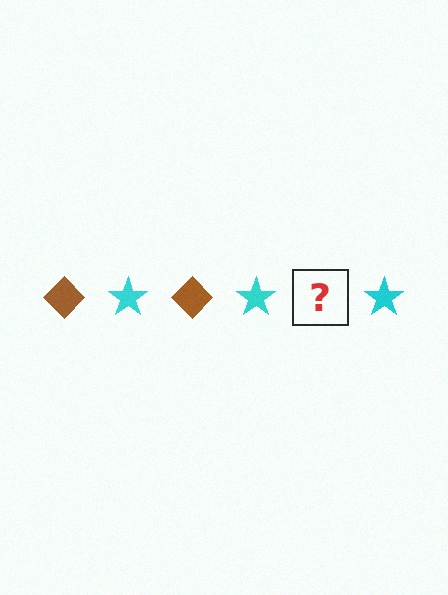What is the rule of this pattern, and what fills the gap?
The rule is that the pattern alternates between brown diamond and cyan star. The gap should be filled with a brown diamond.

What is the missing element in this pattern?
The missing element is a brown diamond.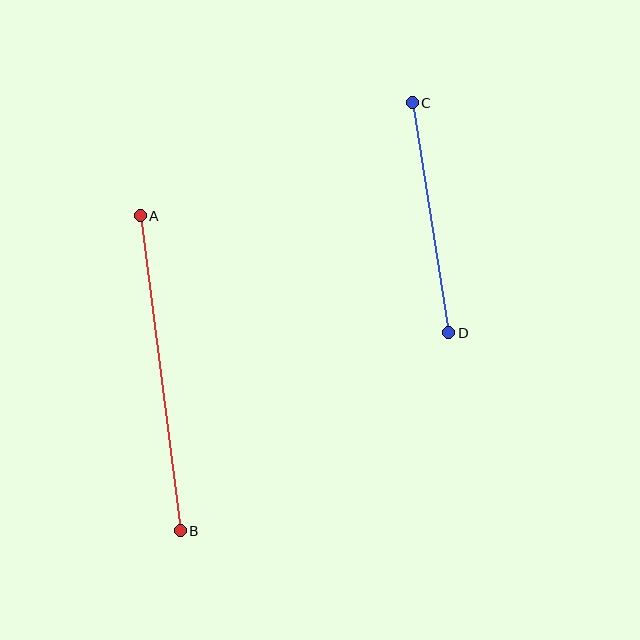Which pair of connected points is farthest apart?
Points A and B are farthest apart.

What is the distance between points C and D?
The distance is approximately 232 pixels.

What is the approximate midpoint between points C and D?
The midpoint is at approximately (430, 218) pixels.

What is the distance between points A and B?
The distance is approximately 317 pixels.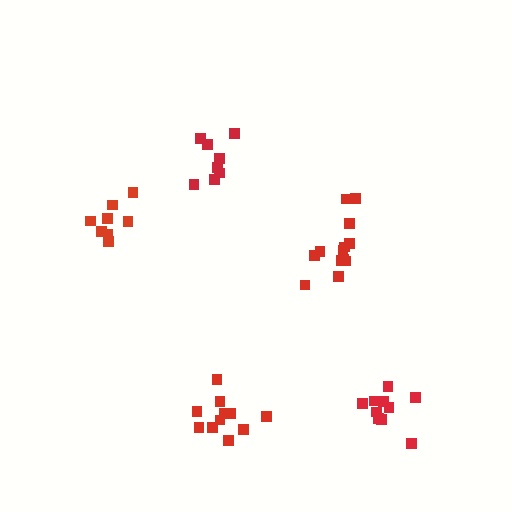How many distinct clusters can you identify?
There are 5 distinct clusters.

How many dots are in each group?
Group 1: 8 dots, Group 2: 13 dots, Group 3: 11 dots, Group 4: 8 dots, Group 5: 10 dots (50 total).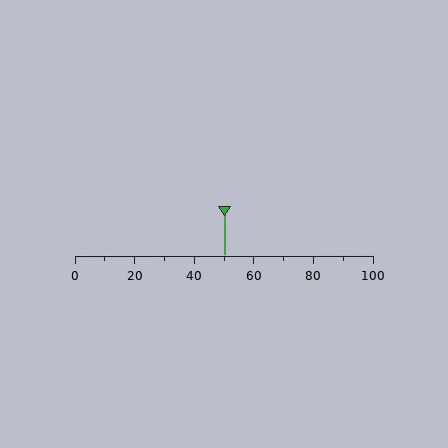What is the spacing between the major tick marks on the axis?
The major ticks are spaced 20 apart.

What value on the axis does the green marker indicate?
The marker indicates approximately 50.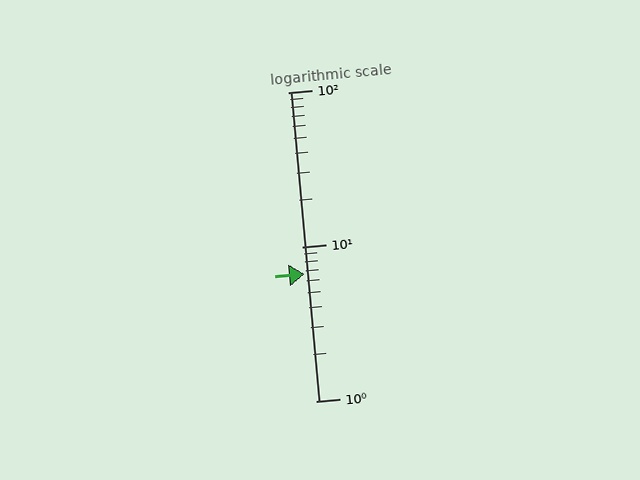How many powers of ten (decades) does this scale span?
The scale spans 2 decades, from 1 to 100.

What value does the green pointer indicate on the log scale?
The pointer indicates approximately 6.6.